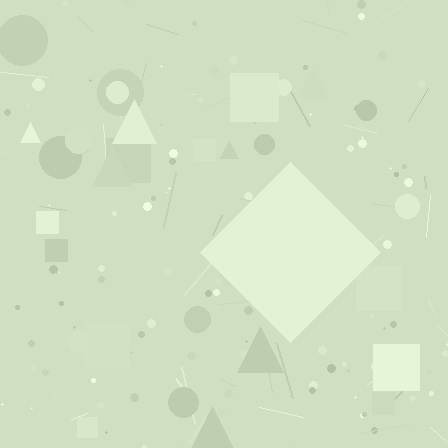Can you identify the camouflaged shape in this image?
The camouflaged shape is a diamond.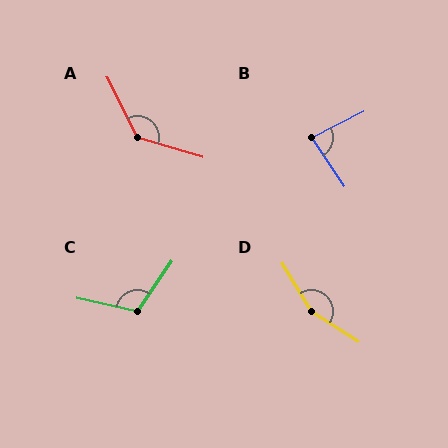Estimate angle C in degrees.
Approximately 112 degrees.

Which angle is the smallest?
B, at approximately 83 degrees.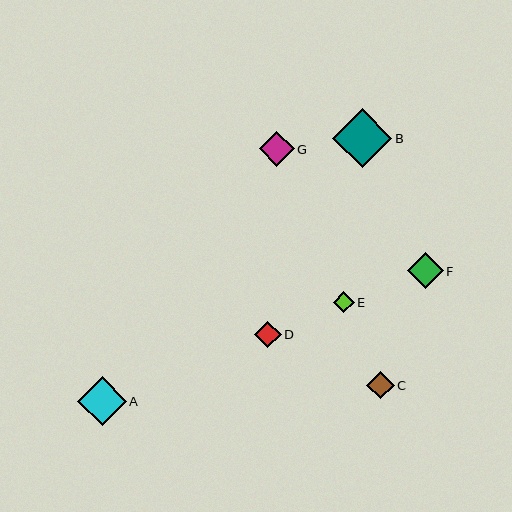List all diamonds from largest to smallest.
From largest to smallest: B, A, F, G, C, D, E.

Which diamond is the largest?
Diamond B is the largest with a size of approximately 59 pixels.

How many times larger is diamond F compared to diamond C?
Diamond F is approximately 1.3 times the size of diamond C.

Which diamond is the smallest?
Diamond E is the smallest with a size of approximately 21 pixels.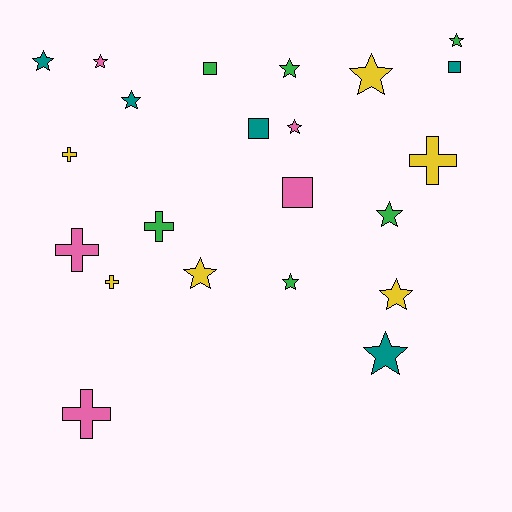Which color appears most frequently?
Yellow, with 6 objects.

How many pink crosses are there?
There are 2 pink crosses.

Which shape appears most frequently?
Star, with 12 objects.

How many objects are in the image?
There are 22 objects.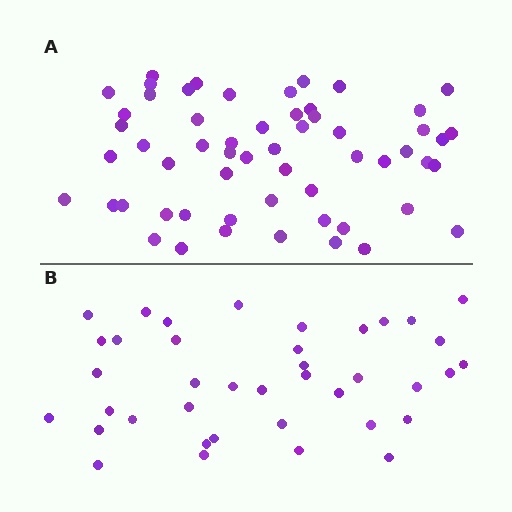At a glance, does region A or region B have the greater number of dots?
Region A (the top region) has more dots.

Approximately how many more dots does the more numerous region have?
Region A has approximately 20 more dots than region B.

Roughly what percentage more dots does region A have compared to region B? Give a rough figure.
About 45% more.